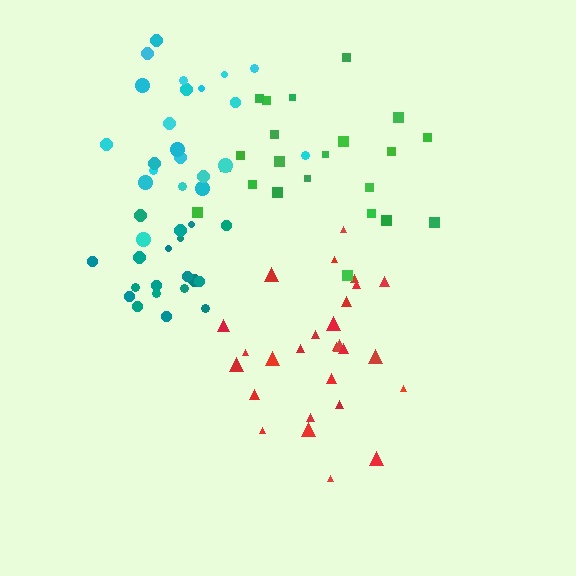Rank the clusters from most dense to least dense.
teal, red, cyan, green.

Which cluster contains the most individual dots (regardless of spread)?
Red (27).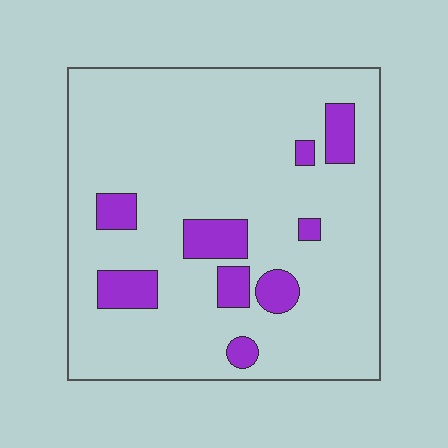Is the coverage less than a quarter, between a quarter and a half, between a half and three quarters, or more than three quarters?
Less than a quarter.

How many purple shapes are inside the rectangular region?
9.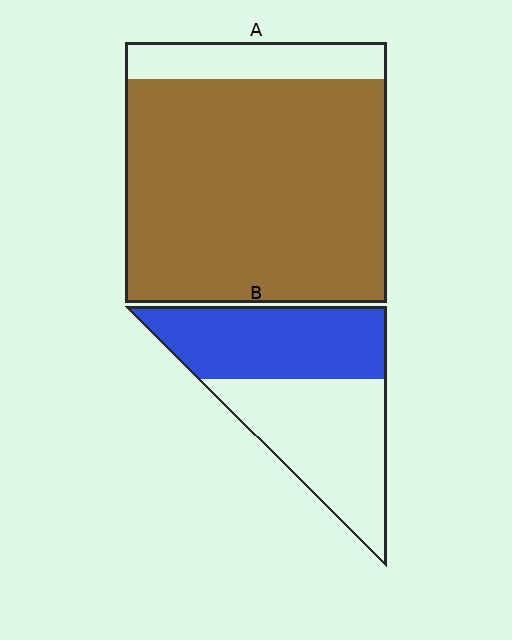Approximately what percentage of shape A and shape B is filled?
A is approximately 85% and B is approximately 50%.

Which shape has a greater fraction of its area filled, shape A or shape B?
Shape A.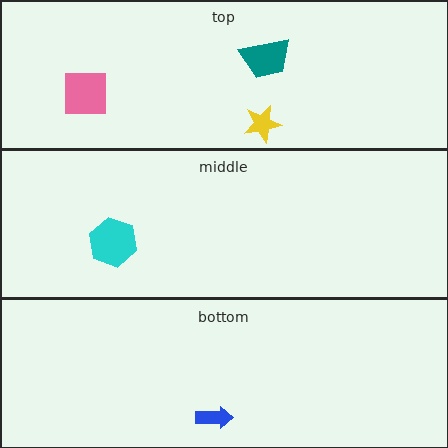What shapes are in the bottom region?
The blue arrow.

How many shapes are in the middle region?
1.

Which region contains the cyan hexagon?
The middle region.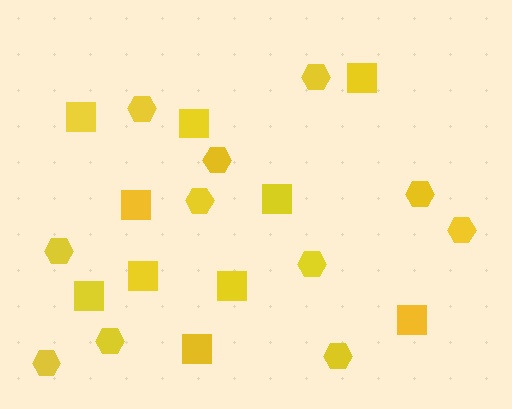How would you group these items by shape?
There are 2 groups: one group of squares (10) and one group of hexagons (11).